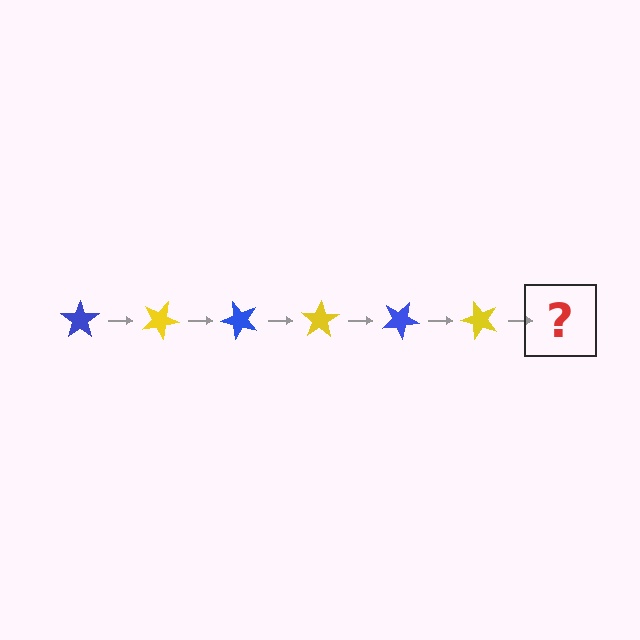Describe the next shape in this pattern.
It should be a blue star, rotated 150 degrees from the start.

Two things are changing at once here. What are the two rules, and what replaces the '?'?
The two rules are that it rotates 25 degrees each step and the color cycles through blue and yellow. The '?' should be a blue star, rotated 150 degrees from the start.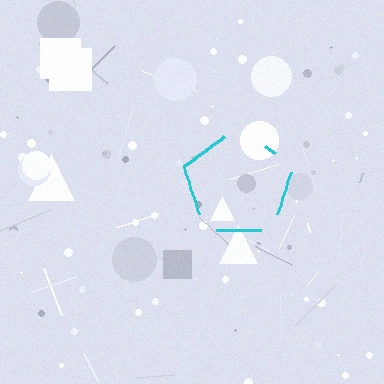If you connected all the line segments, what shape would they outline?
They would outline a pentagon.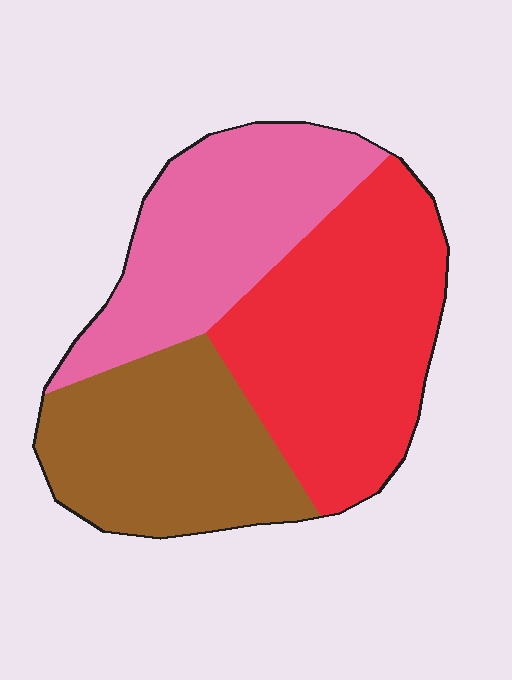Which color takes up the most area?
Red, at roughly 40%.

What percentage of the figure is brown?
Brown takes up between a sixth and a third of the figure.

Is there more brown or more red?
Red.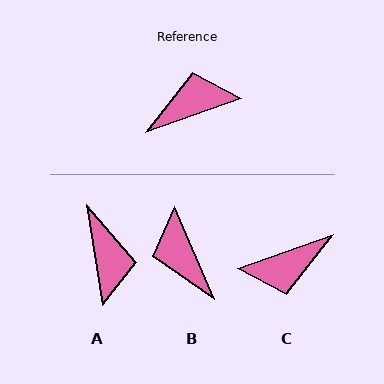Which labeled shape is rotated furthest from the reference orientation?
C, about 180 degrees away.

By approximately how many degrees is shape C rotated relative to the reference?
Approximately 180 degrees clockwise.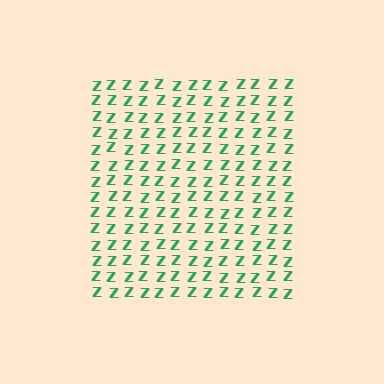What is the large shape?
The large shape is a square.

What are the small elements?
The small elements are letter Z's.